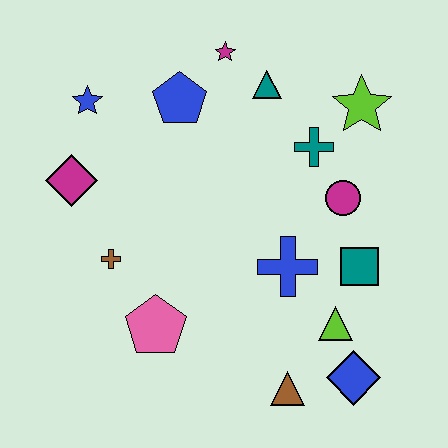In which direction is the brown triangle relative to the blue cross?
The brown triangle is below the blue cross.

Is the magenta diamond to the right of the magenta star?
No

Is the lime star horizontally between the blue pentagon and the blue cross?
No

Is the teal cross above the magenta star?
No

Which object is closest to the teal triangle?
The magenta star is closest to the teal triangle.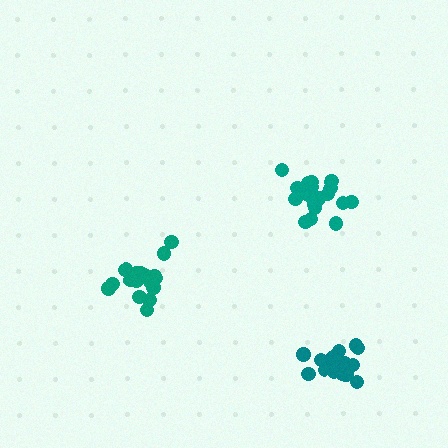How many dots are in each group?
Group 1: 18 dots, Group 2: 21 dots, Group 3: 20 dots (59 total).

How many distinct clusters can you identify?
There are 3 distinct clusters.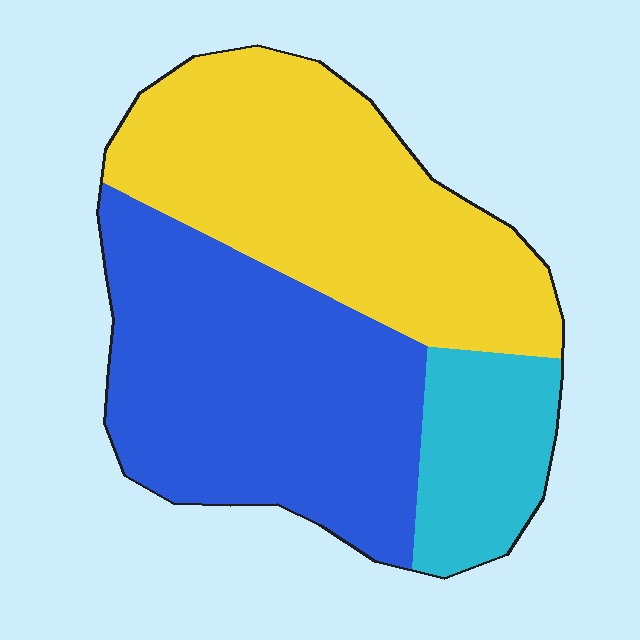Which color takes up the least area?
Cyan, at roughly 15%.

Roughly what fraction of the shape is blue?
Blue takes up about two fifths (2/5) of the shape.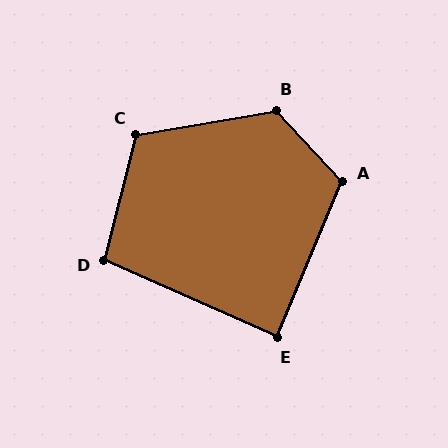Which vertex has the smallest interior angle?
E, at approximately 88 degrees.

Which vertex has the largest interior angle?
B, at approximately 123 degrees.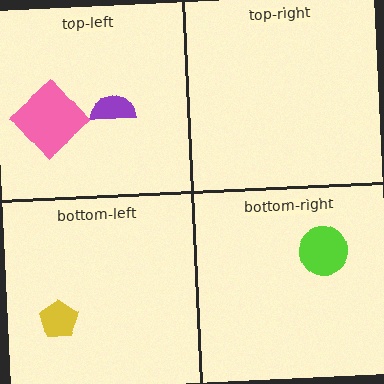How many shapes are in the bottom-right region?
1.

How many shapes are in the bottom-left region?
1.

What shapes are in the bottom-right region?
The lime circle.